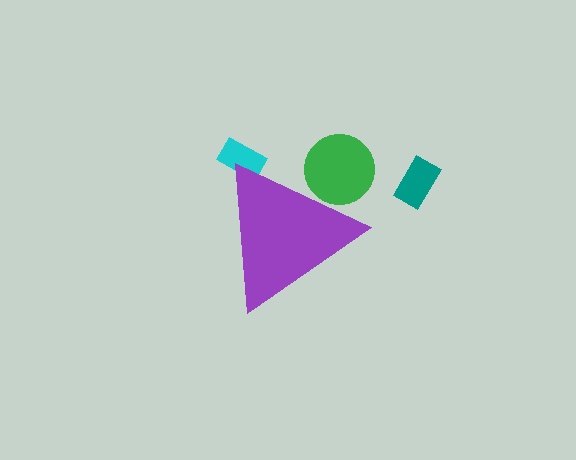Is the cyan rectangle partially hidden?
Yes, the cyan rectangle is partially hidden behind the purple triangle.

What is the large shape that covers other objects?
A purple triangle.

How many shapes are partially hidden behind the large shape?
2 shapes are partially hidden.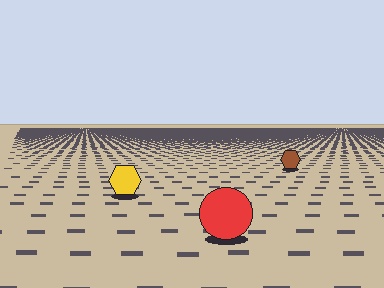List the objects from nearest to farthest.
From nearest to farthest: the red circle, the yellow hexagon, the brown hexagon.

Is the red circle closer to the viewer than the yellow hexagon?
Yes. The red circle is closer — you can tell from the texture gradient: the ground texture is coarser near it.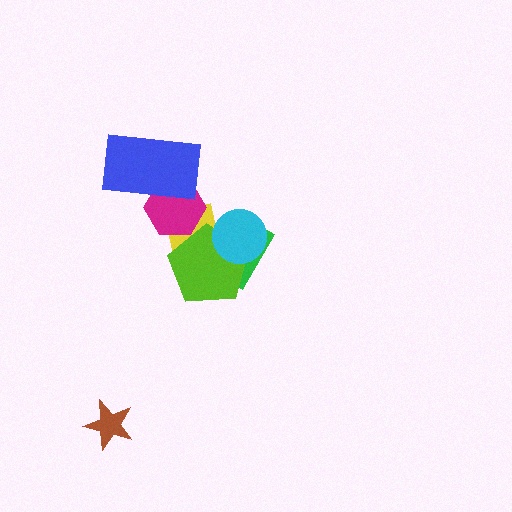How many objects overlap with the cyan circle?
3 objects overlap with the cyan circle.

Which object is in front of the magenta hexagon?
The blue rectangle is in front of the magenta hexagon.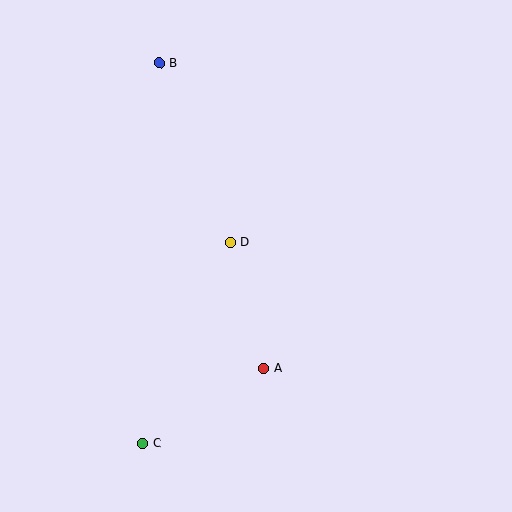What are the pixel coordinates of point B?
Point B is at (159, 63).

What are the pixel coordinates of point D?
Point D is at (230, 242).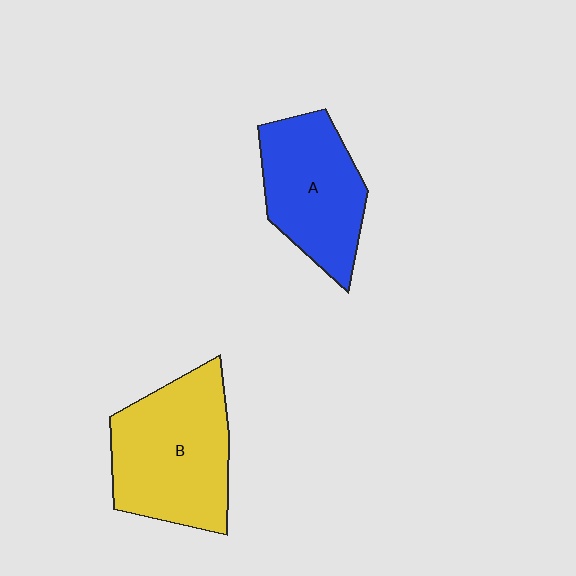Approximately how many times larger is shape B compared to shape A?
Approximately 1.2 times.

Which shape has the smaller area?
Shape A (blue).